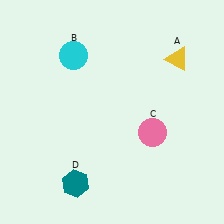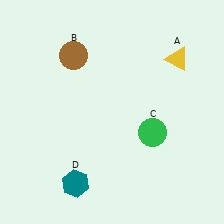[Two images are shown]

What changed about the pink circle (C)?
In Image 1, C is pink. In Image 2, it changed to green.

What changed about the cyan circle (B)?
In Image 1, B is cyan. In Image 2, it changed to brown.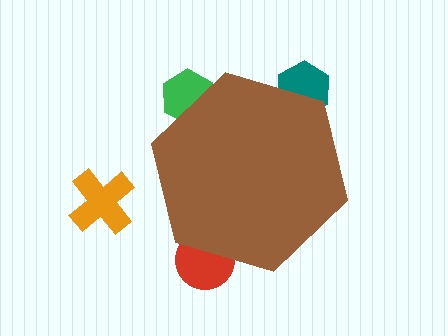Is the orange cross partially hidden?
No, the orange cross is fully visible.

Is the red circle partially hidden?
Yes, the red circle is partially hidden behind the brown hexagon.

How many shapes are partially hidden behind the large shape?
3 shapes are partially hidden.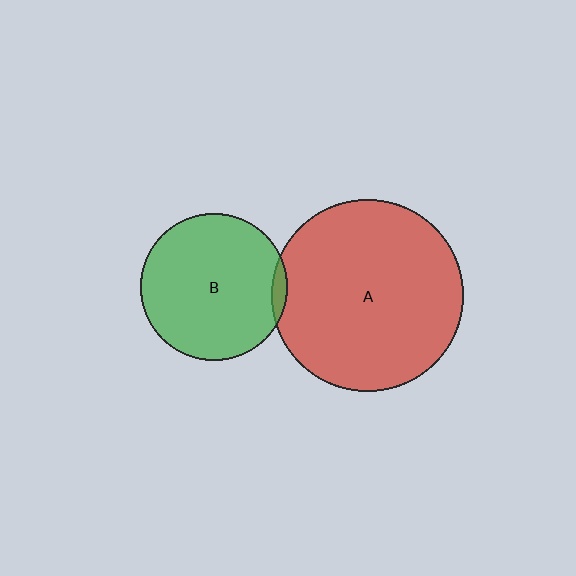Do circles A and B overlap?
Yes.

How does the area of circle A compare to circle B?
Approximately 1.7 times.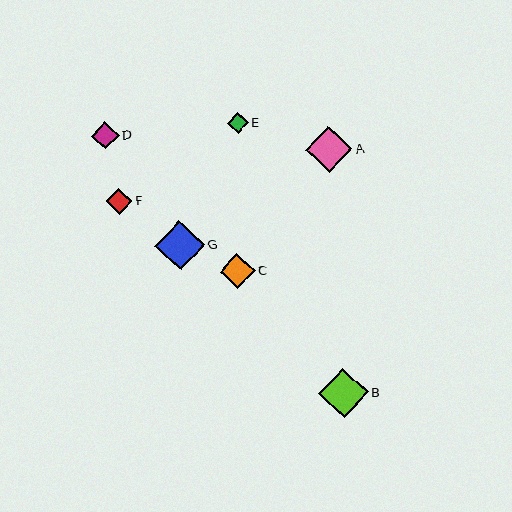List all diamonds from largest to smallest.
From largest to smallest: G, B, A, C, D, F, E.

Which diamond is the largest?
Diamond G is the largest with a size of approximately 50 pixels.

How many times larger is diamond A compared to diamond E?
Diamond A is approximately 2.2 times the size of diamond E.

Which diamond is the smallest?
Diamond E is the smallest with a size of approximately 20 pixels.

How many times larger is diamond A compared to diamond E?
Diamond A is approximately 2.2 times the size of diamond E.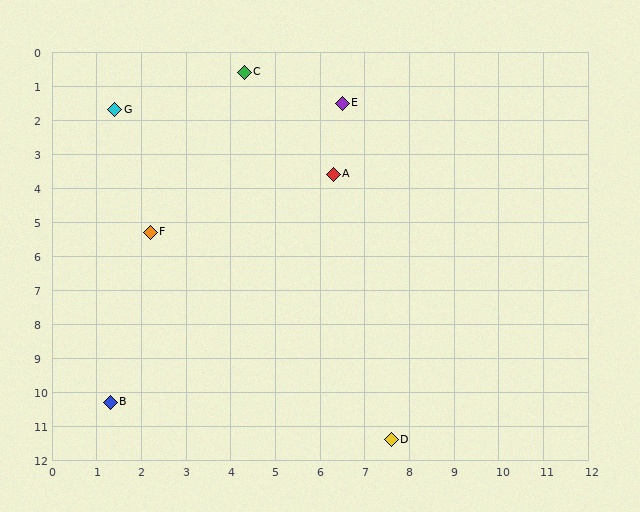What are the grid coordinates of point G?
Point G is at approximately (1.4, 1.7).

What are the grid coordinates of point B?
Point B is at approximately (1.3, 10.3).